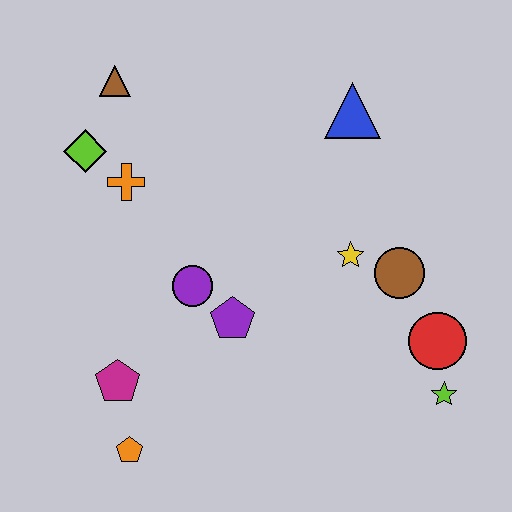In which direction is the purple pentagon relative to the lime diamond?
The purple pentagon is below the lime diamond.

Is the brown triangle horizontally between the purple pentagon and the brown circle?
No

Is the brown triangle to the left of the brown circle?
Yes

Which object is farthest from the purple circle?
The lime star is farthest from the purple circle.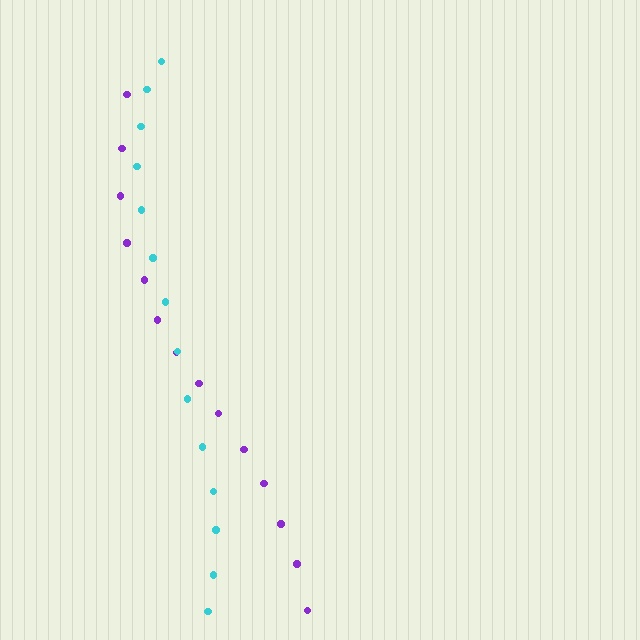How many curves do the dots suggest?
There are 2 distinct paths.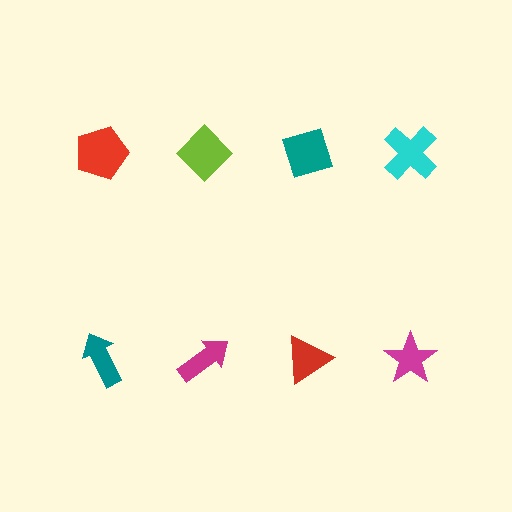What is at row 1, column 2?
A lime diamond.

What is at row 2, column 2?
A magenta arrow.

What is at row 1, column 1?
A red pentagon.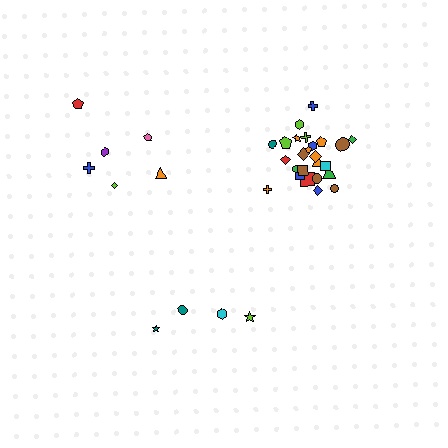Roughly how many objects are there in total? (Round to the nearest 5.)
Roughly 35 objects in total.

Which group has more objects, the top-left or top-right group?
The top-right group.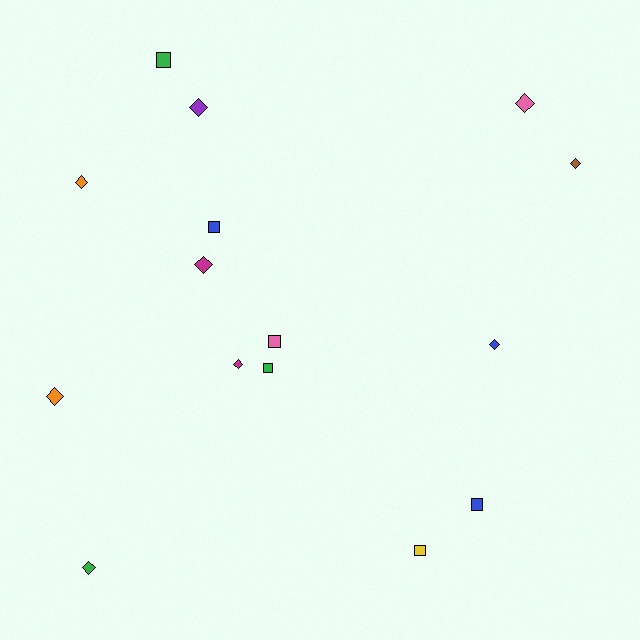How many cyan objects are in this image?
There are no cyan objects.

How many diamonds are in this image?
There are 9 diamonds.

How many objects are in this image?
There are 15 objects.